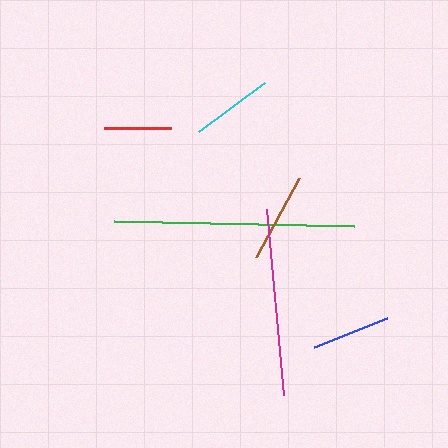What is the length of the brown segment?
The brown segment is approximately 89 pixels long.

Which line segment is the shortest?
The red line is the shortest at approximately 68 pixels.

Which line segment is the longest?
The green line is the longest at approximately 240 pixels.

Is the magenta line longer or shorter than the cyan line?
The magenta line is longer than the cyan line.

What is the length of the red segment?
The red segment is approximately 68 pixels long.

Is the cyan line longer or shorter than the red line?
The cyan line is longer than the red line.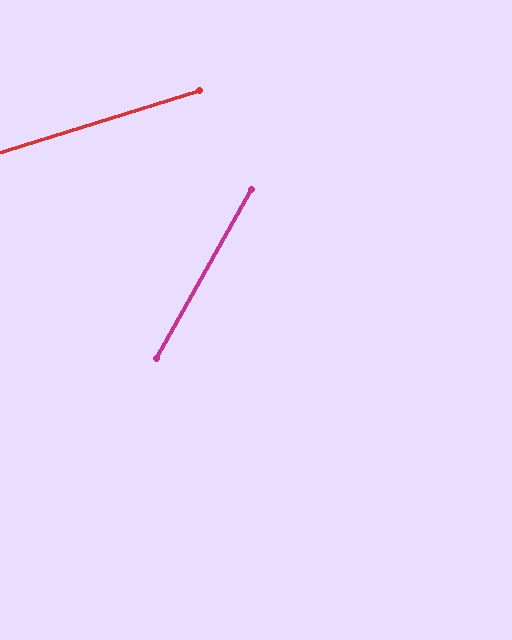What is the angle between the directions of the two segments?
Approximately 44 degrees.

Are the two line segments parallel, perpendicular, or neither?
Neither parallel nor perpendicular — they differ by about 44°.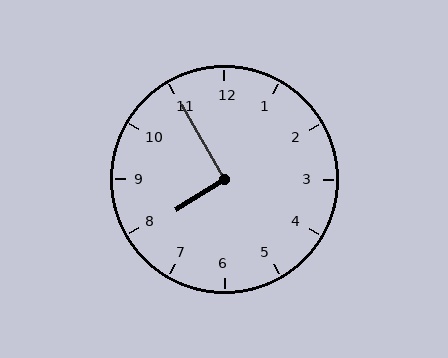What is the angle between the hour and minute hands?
Approximately 92 degrees.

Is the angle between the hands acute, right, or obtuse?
It is right.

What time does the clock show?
7:55.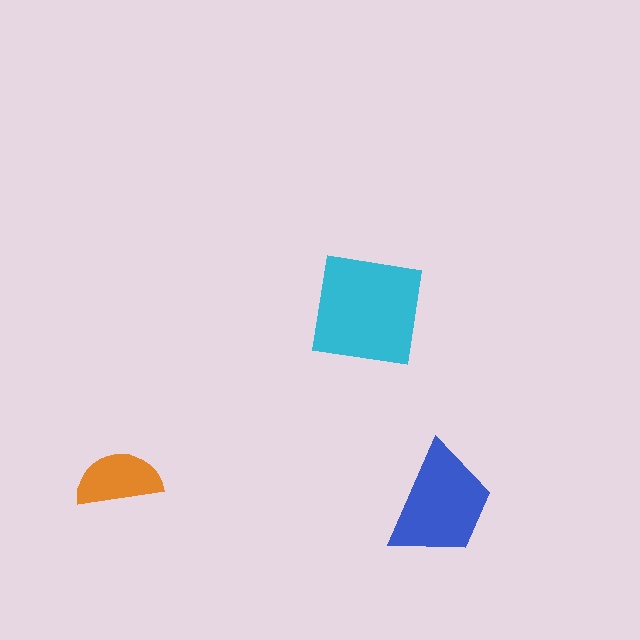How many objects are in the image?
There are 3 objects in the image.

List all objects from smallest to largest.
The orange semicircle, the blue trapezoid, the cyan square.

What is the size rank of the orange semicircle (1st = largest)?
3rd.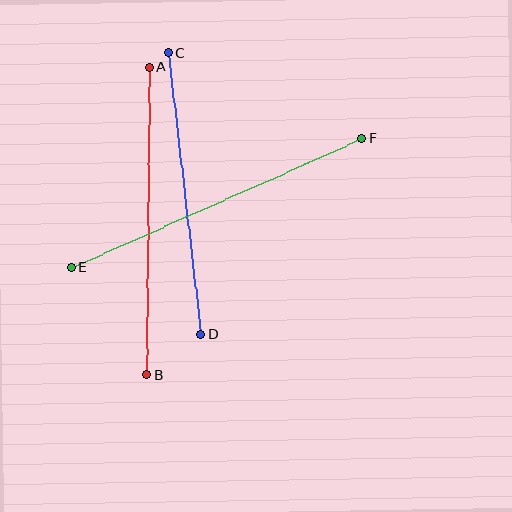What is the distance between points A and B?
The distance is approximately 307 pixels.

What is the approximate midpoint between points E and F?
The midpoint is at approximately (216, 203) pixels.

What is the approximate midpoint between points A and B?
The midpoint is at approximately (148, 221) pixels.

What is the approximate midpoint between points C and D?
The midpoint is at approximately (185, 194) pixels.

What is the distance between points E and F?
The distance is approximately 318 pixels.